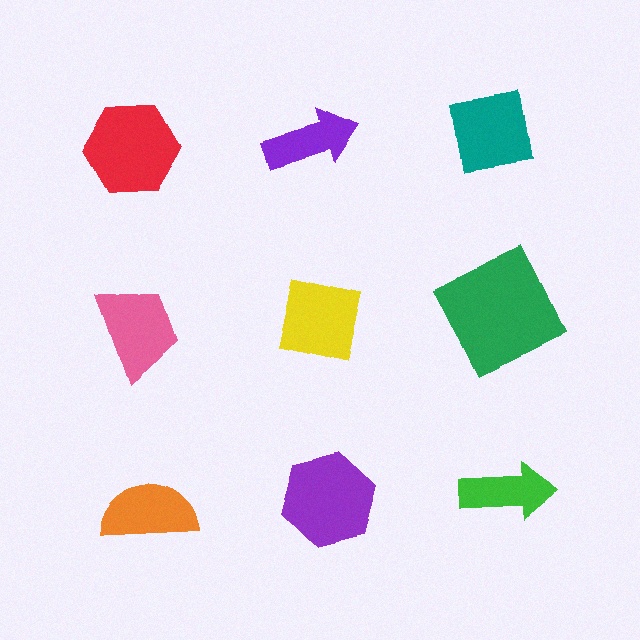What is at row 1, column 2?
A purple arrow.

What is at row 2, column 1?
A pink trapezoid.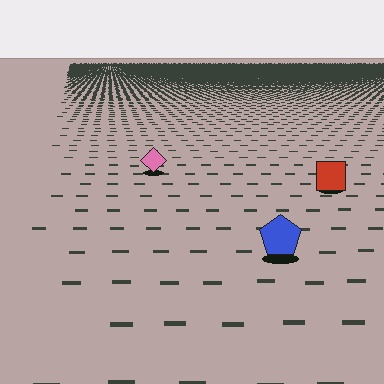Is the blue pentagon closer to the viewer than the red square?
Yes. The blue pentagon is closer — you can tell from the texture gradient: the ground texture is coarser near it.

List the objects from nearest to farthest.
From nearest to farthest: the blue pentagon, the red square, the pink diamond.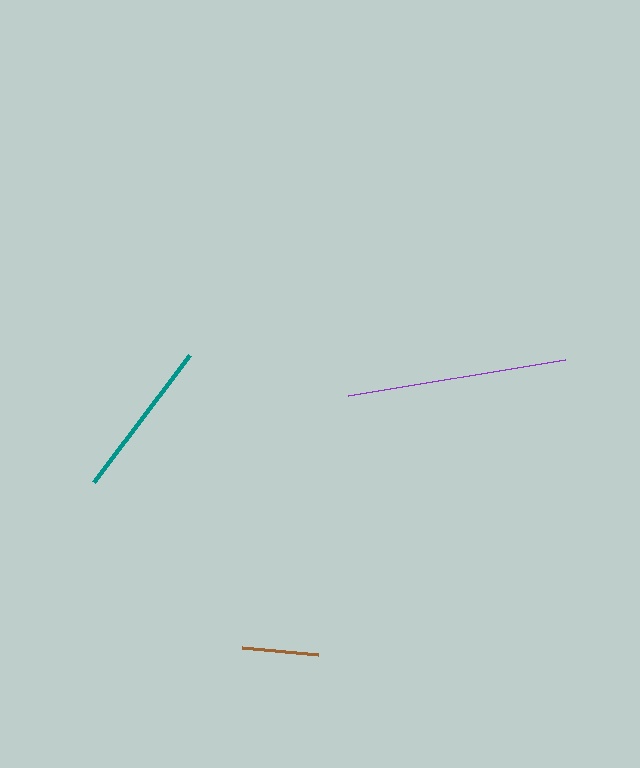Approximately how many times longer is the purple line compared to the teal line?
The purple line is approximately 1.4 times the length of the teal line.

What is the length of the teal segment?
The teal segment is approximately 159 pixels long.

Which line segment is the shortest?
The brown line is the shortest at approximately 77 pixels.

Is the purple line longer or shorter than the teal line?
The purple line is longer than the teal line.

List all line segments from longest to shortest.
From longest to shortest: purple, teal, brown.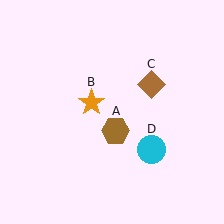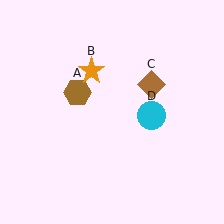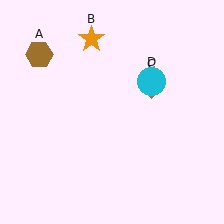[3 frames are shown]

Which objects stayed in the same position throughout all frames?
Brown diamond (object C) remained stationary.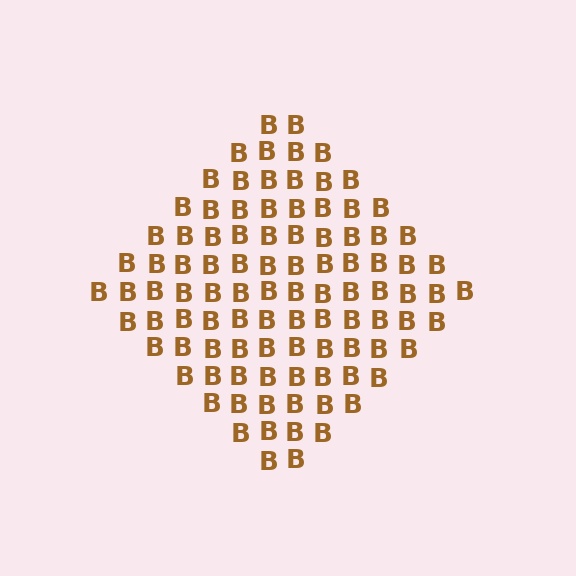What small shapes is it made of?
It is made of small letter B's.